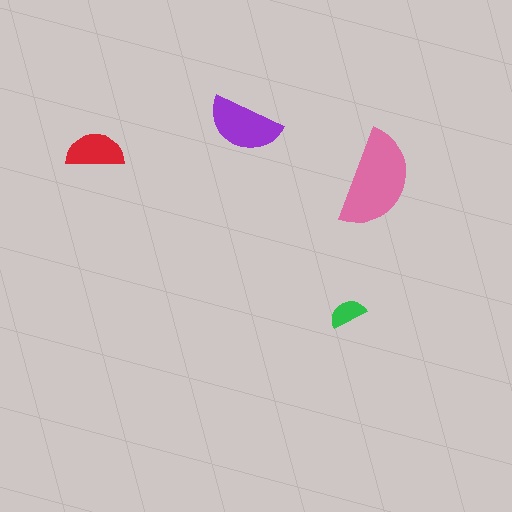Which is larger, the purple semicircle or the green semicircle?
The purple one.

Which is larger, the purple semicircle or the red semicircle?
The purple one.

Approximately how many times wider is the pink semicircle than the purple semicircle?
About 1.5 times wider.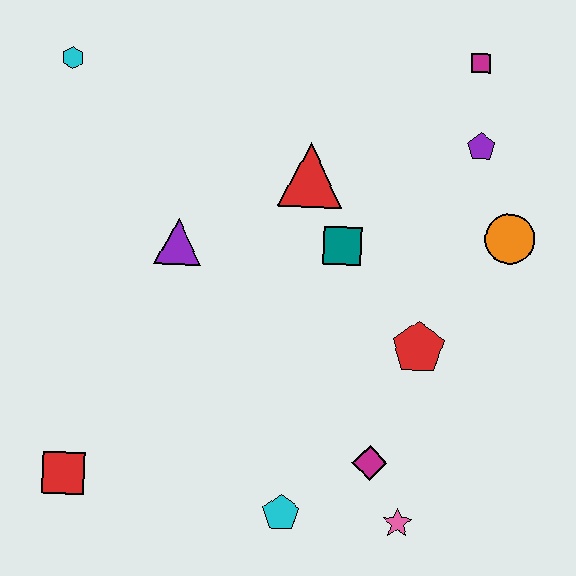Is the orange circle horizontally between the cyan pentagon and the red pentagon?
No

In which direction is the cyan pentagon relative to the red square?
The cyan pentagon is to the right of the red square.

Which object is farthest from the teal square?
The red square is farthest from the teal square.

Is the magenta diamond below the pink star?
No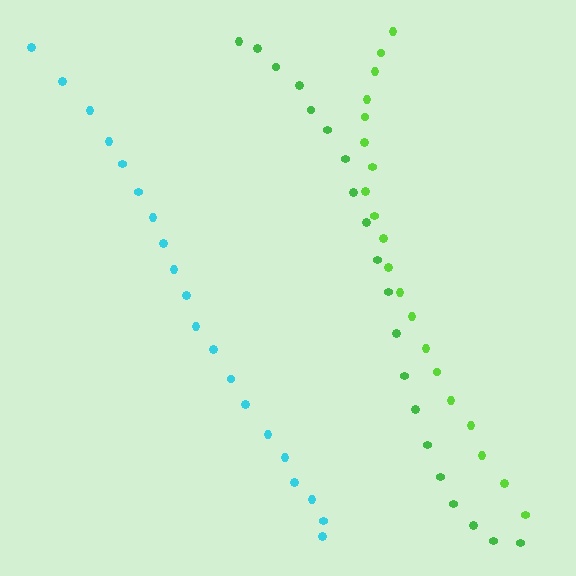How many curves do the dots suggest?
There are 3 distinct paths.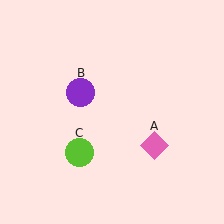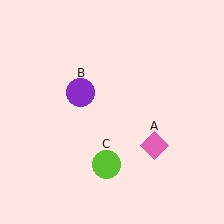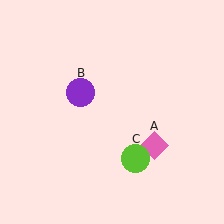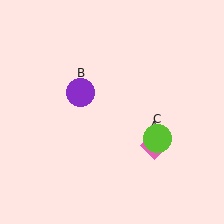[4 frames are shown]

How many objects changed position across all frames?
1 object changed position: lime circle (object C).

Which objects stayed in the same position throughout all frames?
Pink diamond (object A) and purple circle (object B) remained stationary.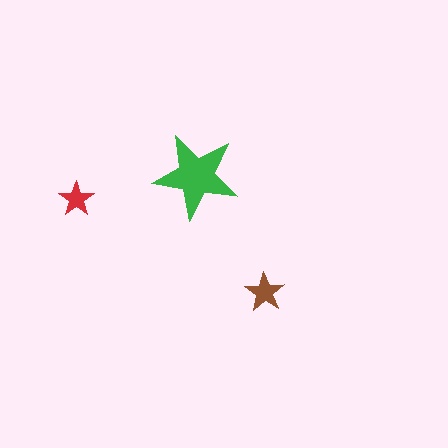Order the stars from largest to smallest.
the green one, the brown one, the red one.